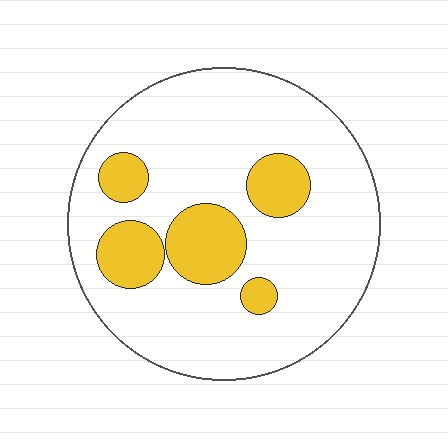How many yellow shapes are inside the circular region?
5.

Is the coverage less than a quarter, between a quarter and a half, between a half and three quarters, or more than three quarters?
Less than a quarter.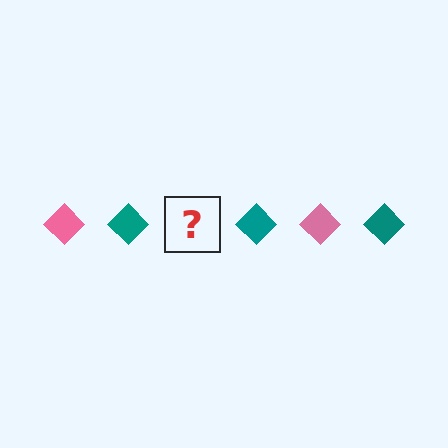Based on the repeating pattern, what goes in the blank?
The blank should be a pink diamond.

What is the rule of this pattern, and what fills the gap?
The rule is that the pattern cycles through pink, teal diamonds. The gap should be filled with a pink diamond.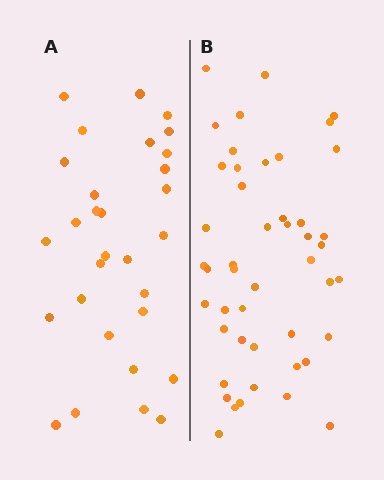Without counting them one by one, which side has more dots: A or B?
Region B (the right region) has more dots.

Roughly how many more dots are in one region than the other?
Region B has approximately 15 more dots than region A.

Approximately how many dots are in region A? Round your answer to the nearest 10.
About 30 dots.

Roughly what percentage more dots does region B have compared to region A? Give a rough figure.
About 55% more.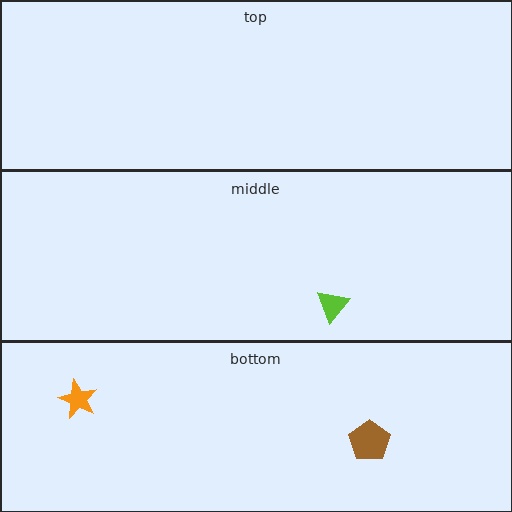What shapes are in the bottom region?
The orange star, the brown pentagon.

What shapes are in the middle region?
The lime triangle.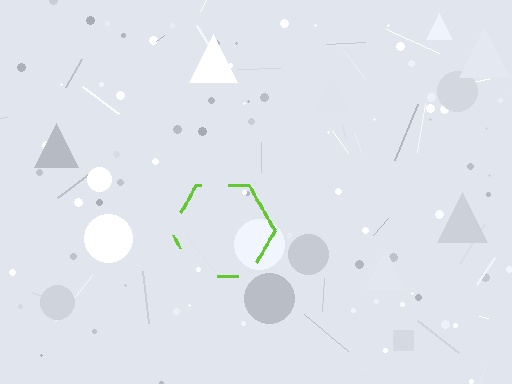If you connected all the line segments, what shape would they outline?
They would outline a hexagon.